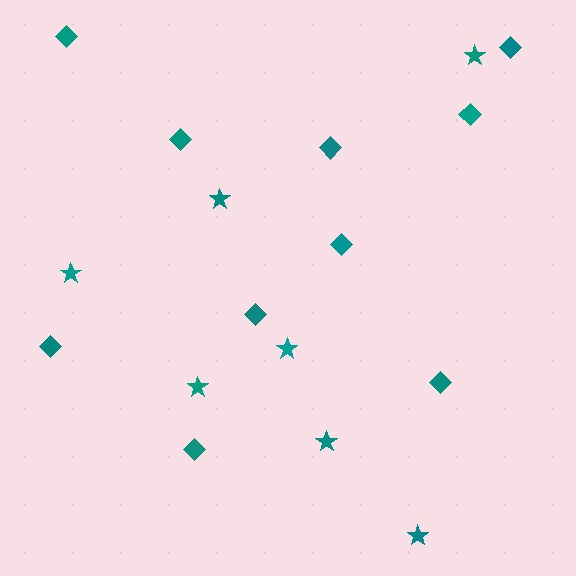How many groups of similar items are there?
There are 2 groups: one group of diamonds (10) and one group of stars (7).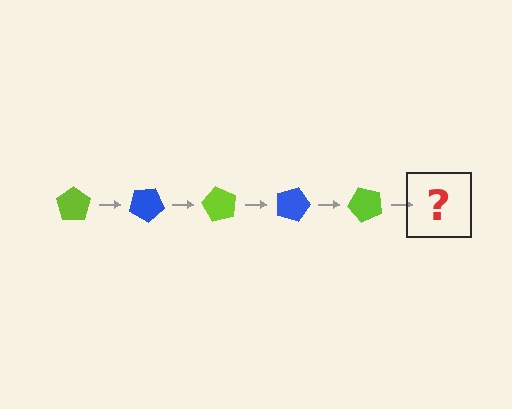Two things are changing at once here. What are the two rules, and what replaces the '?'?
The two rules are that it rotates 30 degrees each step and the color cycles through lime and blue. The '?' should be a blue pentagon, rotated 150 degrees from the start.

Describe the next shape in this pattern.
It should be a blue pentagon, rotated 150 degrees from the start.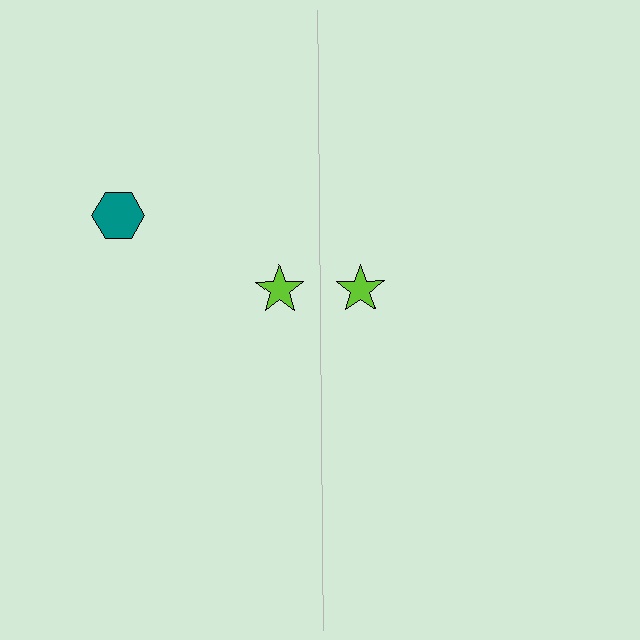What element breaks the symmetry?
A teal hexagon is missing from the right side.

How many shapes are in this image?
There are 3 shapes in this image.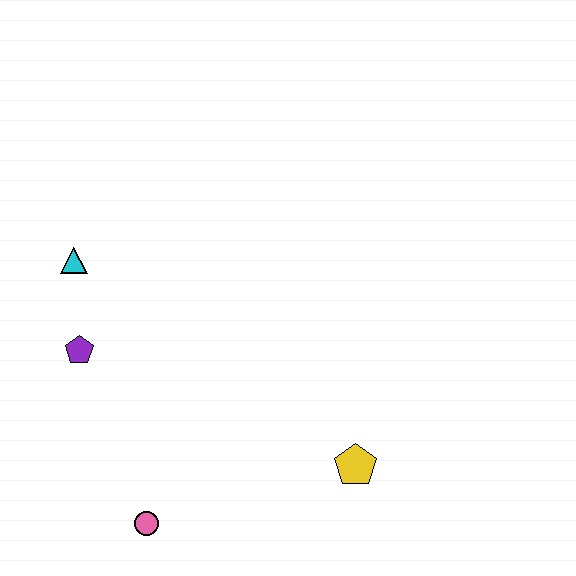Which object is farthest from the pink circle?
The cyan triangle is farthest from the pink circle.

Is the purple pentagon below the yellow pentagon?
No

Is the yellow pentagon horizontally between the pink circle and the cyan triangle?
No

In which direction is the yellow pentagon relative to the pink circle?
The yellow pentagon is to the right of the pink circle.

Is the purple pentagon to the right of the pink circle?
No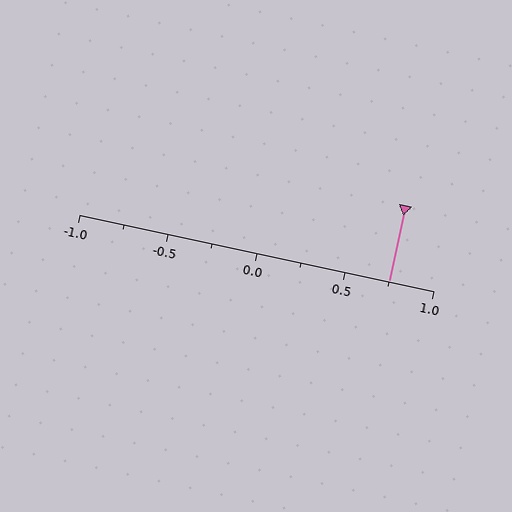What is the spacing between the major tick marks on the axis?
The major ticks are spaced 0.5 apart.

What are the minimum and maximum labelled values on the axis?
The axis runs from -1.0 to 1.0.